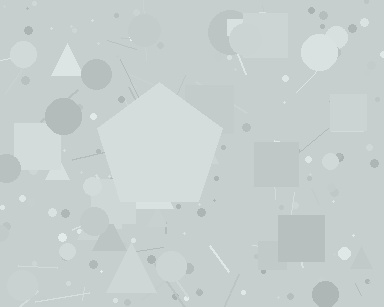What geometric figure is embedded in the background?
A pentagon is embedded in the background.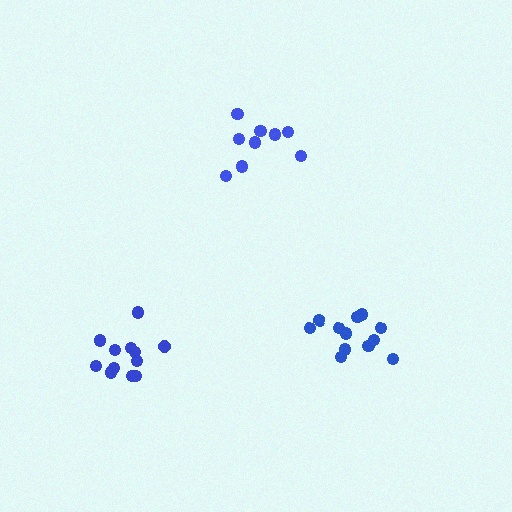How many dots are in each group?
Group 1: 12 dots, Group 2: 9 dots, Group 3: 12 dots (33 total).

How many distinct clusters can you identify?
There are 3 distinct clusters.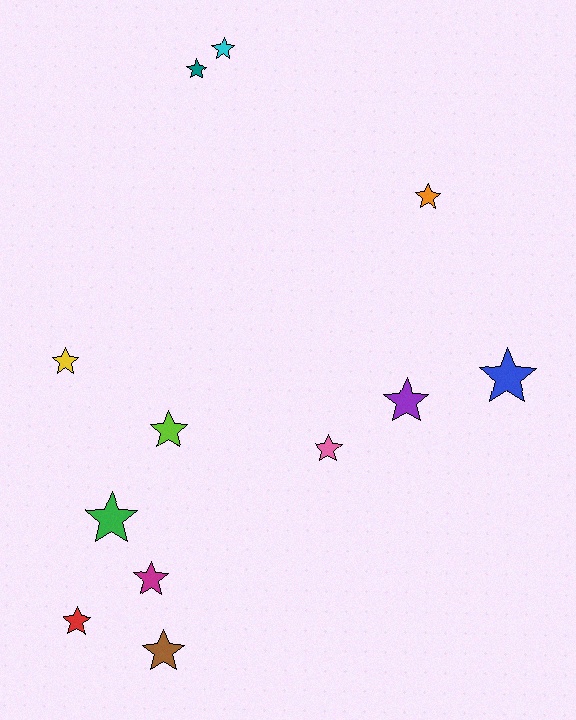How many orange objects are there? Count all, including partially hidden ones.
There is 1 orange object.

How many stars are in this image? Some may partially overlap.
There are 12 stars.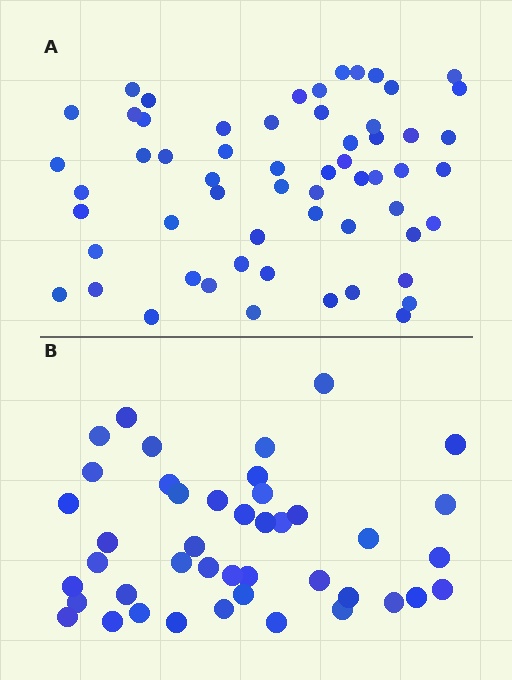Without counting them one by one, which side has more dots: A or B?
Region A (the top region) has more dots.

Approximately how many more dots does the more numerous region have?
Region A has approximately 15 more dots than region B.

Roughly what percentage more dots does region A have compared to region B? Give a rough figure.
About 35% more.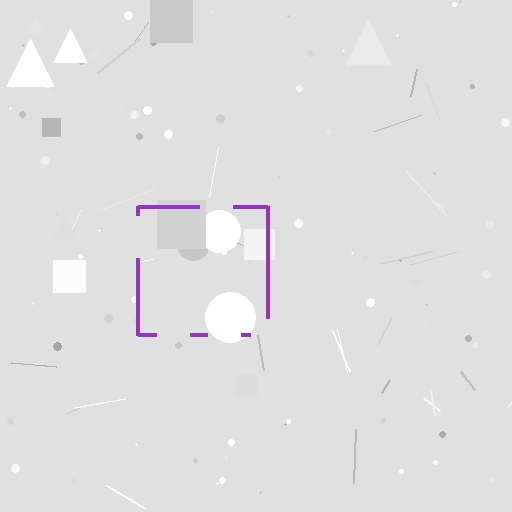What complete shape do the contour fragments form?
The contour fragments form a square.